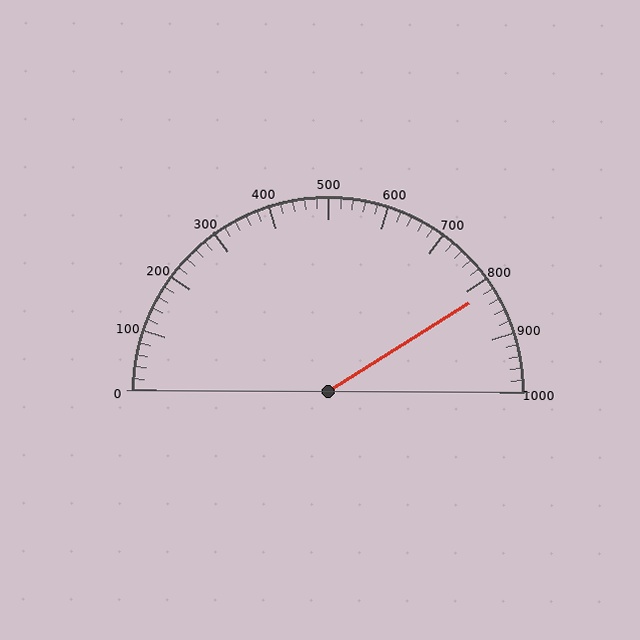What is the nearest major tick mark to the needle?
The nearest major tick mark is 800.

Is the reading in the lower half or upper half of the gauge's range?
The reading is in the upper half of the range (0 to 1000).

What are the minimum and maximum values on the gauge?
The gauge ranges from 0 to 1000.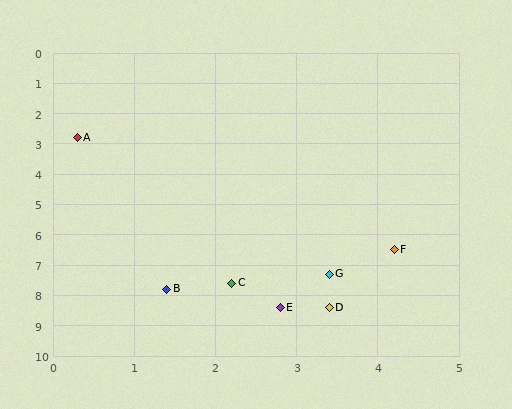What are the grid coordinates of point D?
Point D is at approximately (3.4, 8.4).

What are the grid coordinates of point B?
Point B is at approximately (1.4, 7.8).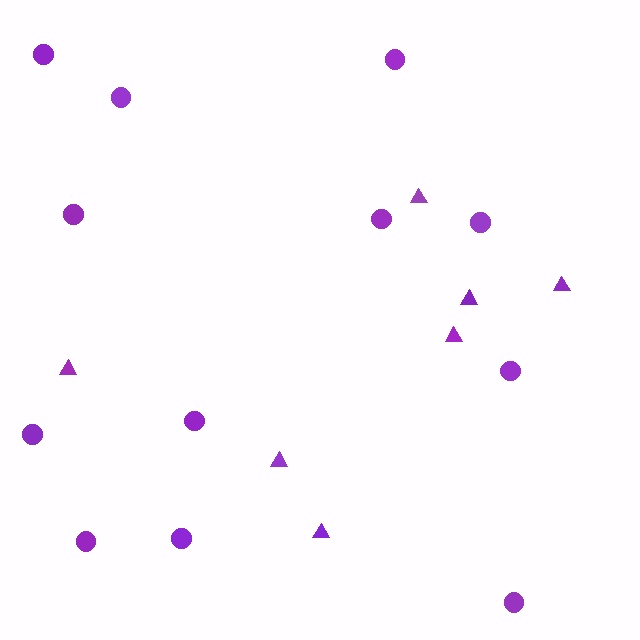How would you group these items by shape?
There are 2 groups: one group of triangles (7) and one group of circles (12).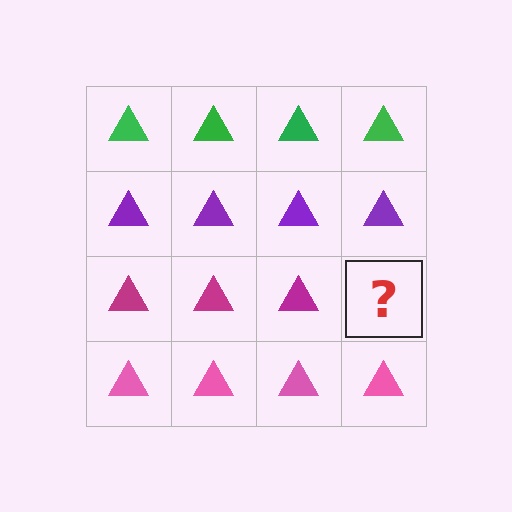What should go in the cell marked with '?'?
The missing cell should contain a magenta triangle.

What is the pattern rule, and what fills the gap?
The rule is that each row has a consistent color. The gap should be filled with a magenta triangle.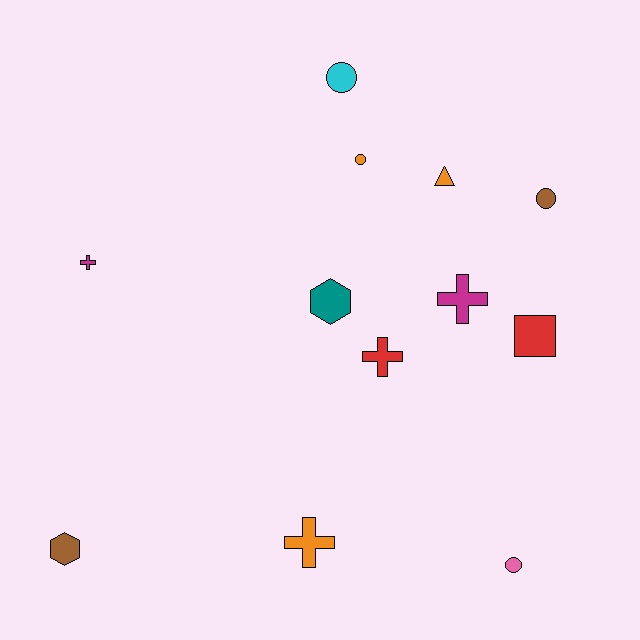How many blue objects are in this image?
There are no blue objects.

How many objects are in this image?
There are 12 objects.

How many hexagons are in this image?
There are 2 hexagons.